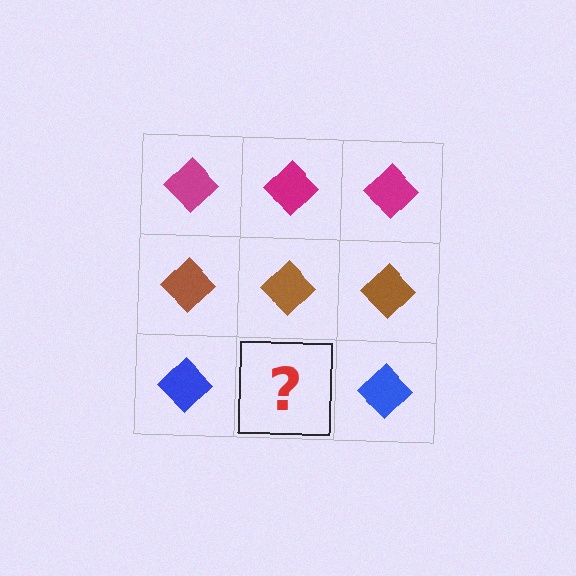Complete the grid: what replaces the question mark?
The question mark should be replaced with a blue diamond.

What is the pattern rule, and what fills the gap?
The rule is that each row has a consistent color. The gap should be filled with a blue diamond.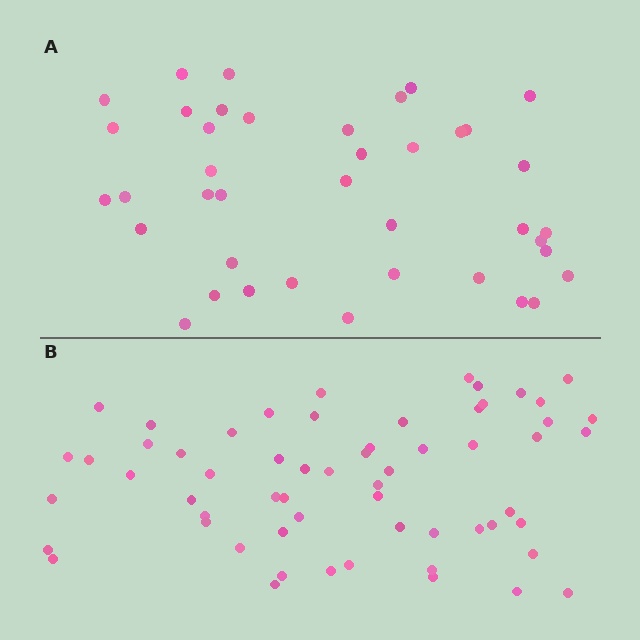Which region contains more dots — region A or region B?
Region B (the bottom region) has more dots.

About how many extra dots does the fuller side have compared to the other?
Region B has approximately 20 more dots than region A.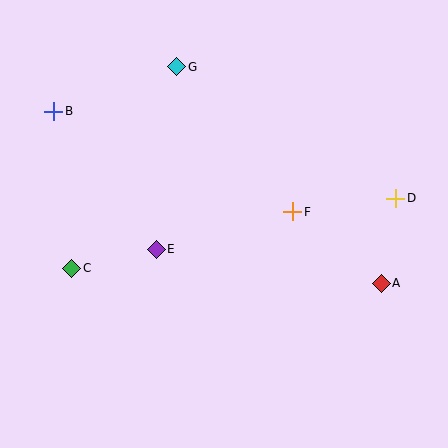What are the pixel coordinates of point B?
Point B is at (54, 111).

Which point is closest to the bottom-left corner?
Point C is closest to the bottom-left corner.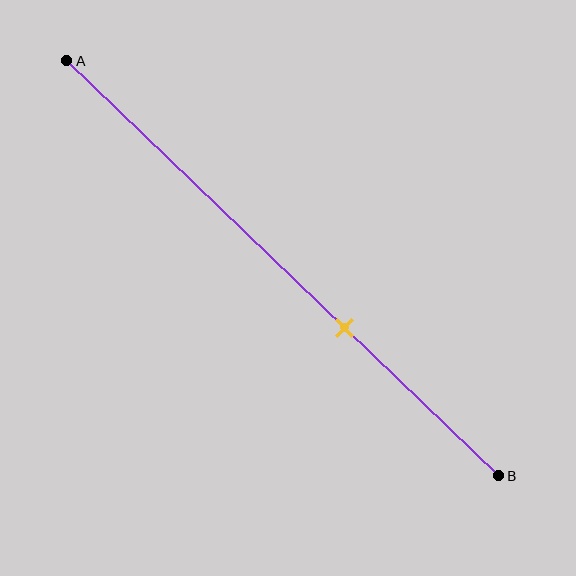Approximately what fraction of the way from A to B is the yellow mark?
The yellow mark is approximately 65% of the way from A to B.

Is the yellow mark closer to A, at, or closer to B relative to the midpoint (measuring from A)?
The yellow mark is closer to point B than the midpoint of segment AB.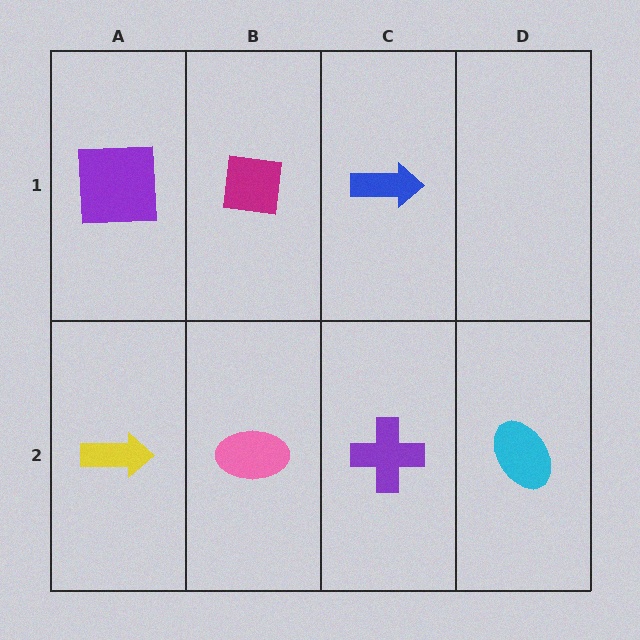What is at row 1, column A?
A purple square.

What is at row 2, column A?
A yellow arrow.